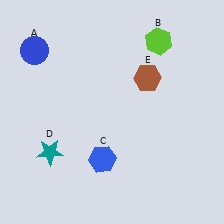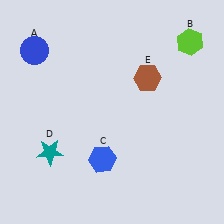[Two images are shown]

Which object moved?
The lime hexagon (B) moved right.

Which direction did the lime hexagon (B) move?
The lime hexagon (B) moved right.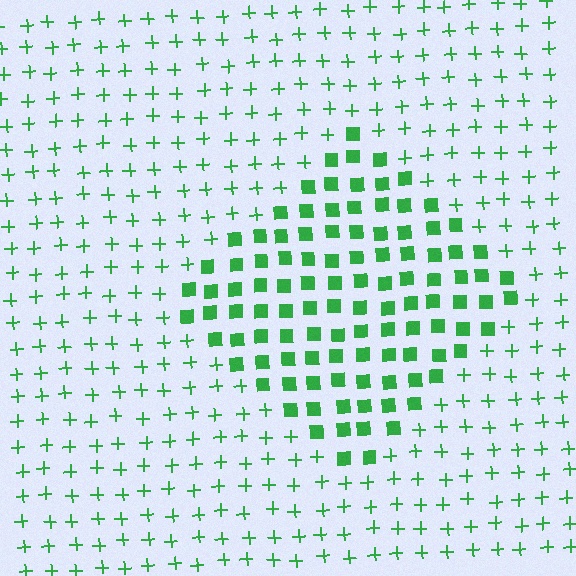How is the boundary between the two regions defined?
The boundary is defined by a change in element shape: squares inside vs. plus signs outside. All elements share the same color and spacing.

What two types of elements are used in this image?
The image uses squares inside the diamond region and plus signs outside it.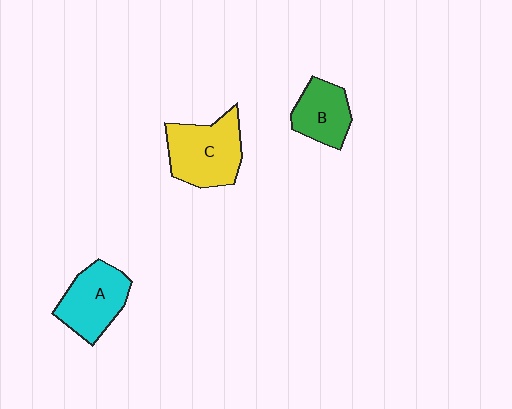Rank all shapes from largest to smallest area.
From largest to smallest: C (yellow), A (cyan), B (green).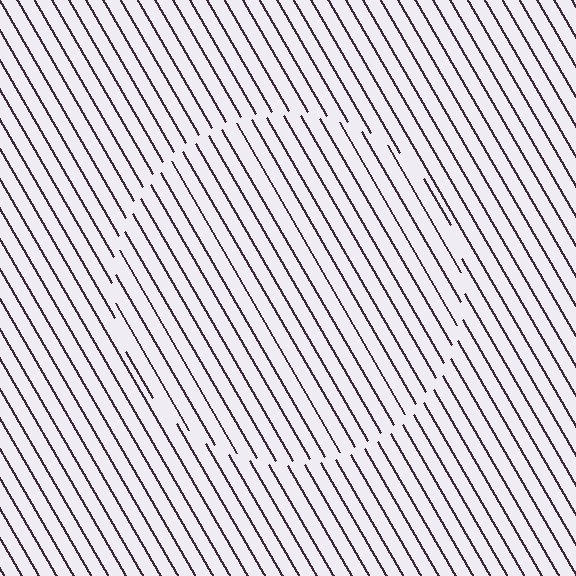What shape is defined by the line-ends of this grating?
An illusory circle. The interior of the shape contains the same grating, shifted by half a period — the contour is defined by the phase discontinuity where line-ends from the inner and outer gratings abut.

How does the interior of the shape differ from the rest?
The interior of the shape contains the same grating, shifted by half a period — the contour is defined by the phase discontinuity where line-ends from the inner and outer gratings abut.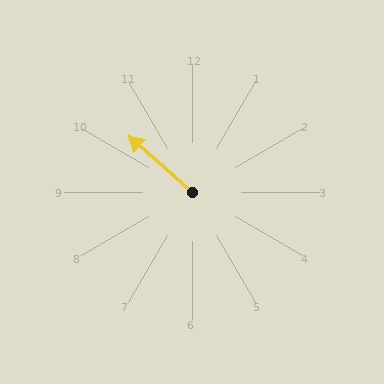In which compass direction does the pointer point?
Northwest.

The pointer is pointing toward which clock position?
Roughly 10 o'clock.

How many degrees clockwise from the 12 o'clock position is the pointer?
Approximately 311 degrees.